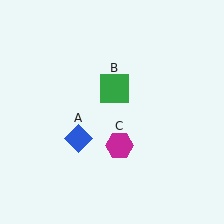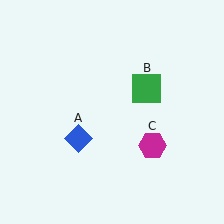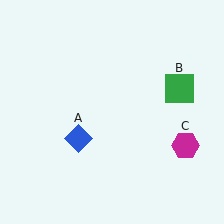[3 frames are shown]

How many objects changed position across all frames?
2 objects changed position: green square (object B), magenta hexagon (object C).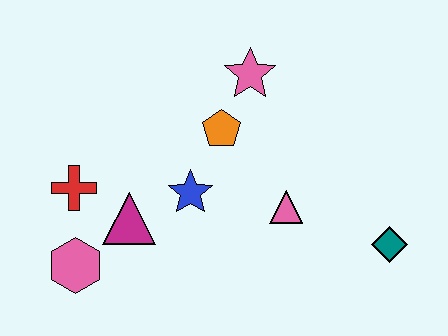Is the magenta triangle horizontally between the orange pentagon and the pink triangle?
No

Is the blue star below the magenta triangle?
No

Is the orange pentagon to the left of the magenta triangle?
No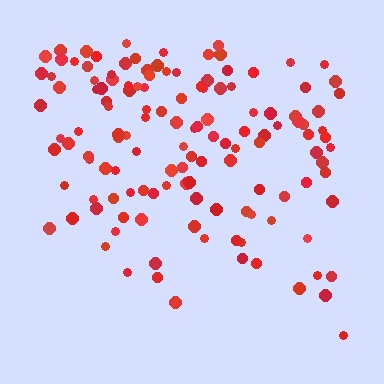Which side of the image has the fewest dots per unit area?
The bottom.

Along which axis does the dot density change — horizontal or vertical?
Vertical.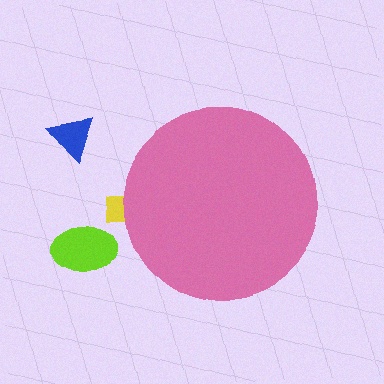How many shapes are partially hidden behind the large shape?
1 shape is partially hidden.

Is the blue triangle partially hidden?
No, the blue triangle is fully visible.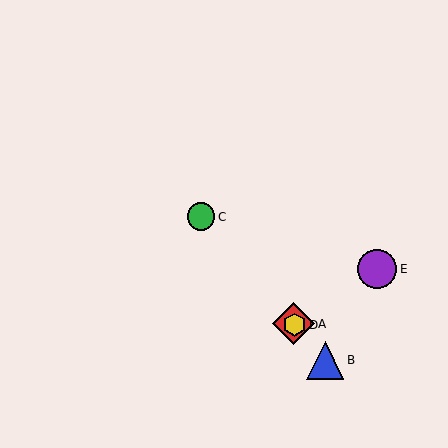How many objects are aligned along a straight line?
4 objects (A, B, C, D) are aligned along a straight line.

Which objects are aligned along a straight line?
Objects A, B, C, D are aligned along a straight line.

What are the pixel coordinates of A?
Object A is at (294, 324).